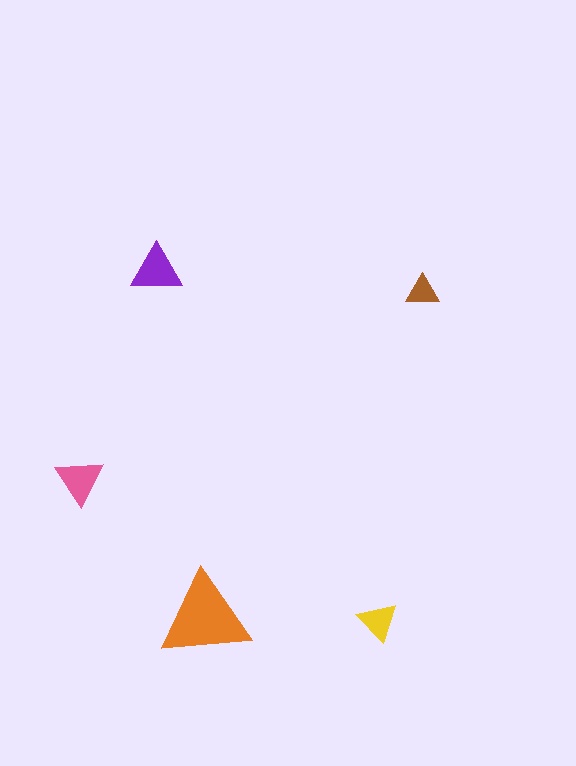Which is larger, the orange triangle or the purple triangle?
The orange one.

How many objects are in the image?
There are 5 objects in the image.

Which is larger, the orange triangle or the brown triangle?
The orange one.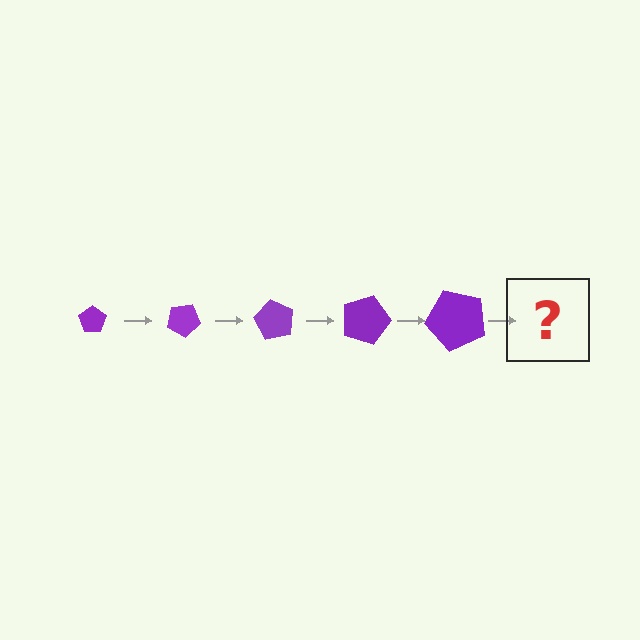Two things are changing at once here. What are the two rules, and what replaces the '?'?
The two rules are that the pentagon grows larger each step and it rotates 30 degrees each step. The '?' should be a pentagon, larger than the previous one and rotated 150 degrees from the start.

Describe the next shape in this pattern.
It should be a pentagon, larger than the previous one and rotated 150 degrees from the start.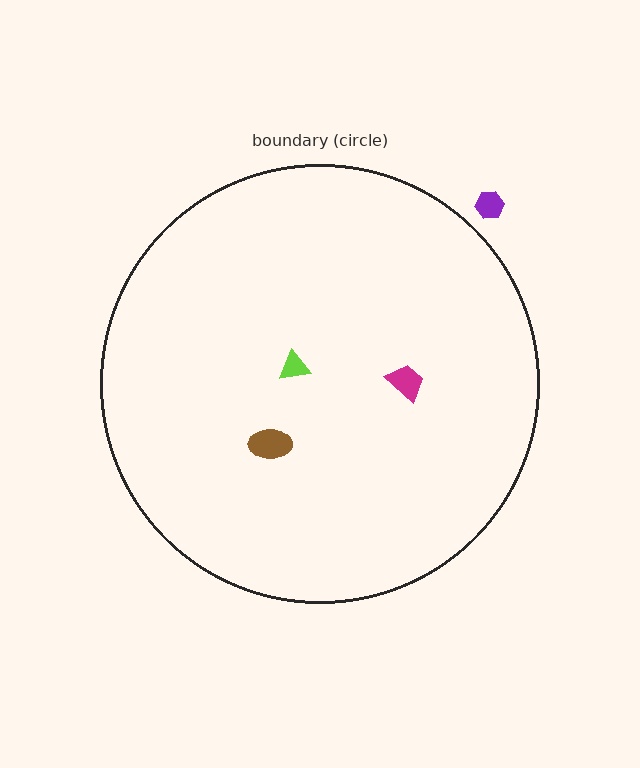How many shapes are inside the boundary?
3 inside, 1 outside.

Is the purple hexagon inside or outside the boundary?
Outside.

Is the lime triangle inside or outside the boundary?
Inside.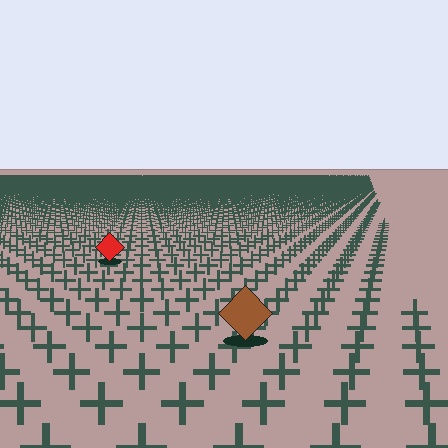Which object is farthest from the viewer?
The red diamond is farthest from the viewer. It appears smaller and the ground texture around it is denser.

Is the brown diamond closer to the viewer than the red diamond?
Yes. The brown diamond is closer — you can tell from the texture gradient: the ground texture is coarser near it.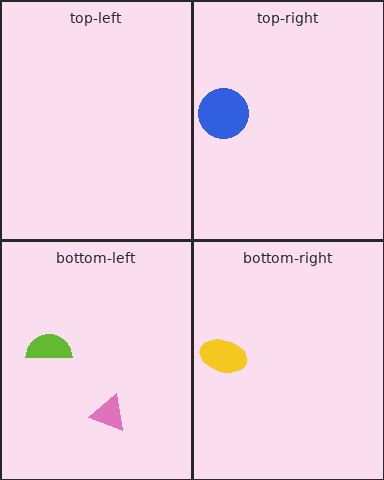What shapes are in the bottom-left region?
The pink triangle, the lime semicircle.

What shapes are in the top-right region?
The blue circle.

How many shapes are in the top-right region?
1.